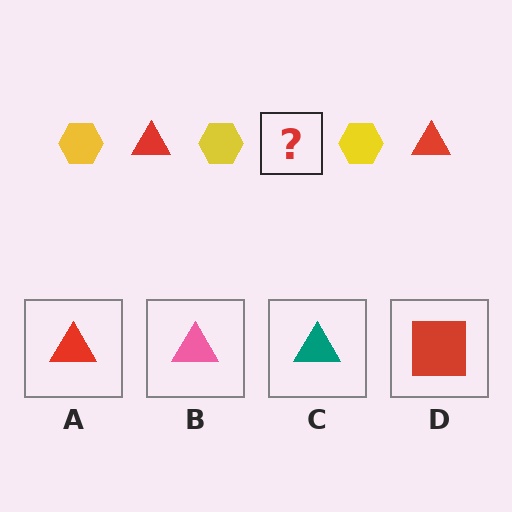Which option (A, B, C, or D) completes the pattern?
A.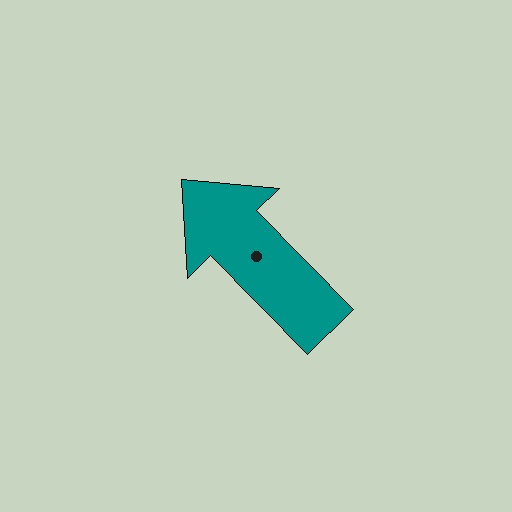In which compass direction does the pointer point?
Northwest.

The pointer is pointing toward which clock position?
Roughly 11 o'clock.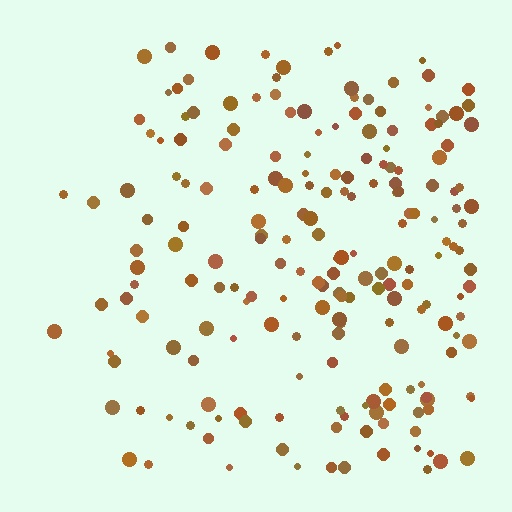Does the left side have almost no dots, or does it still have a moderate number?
Still a moderate number, just noticeably fewer than the right.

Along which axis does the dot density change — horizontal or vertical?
Horizontal.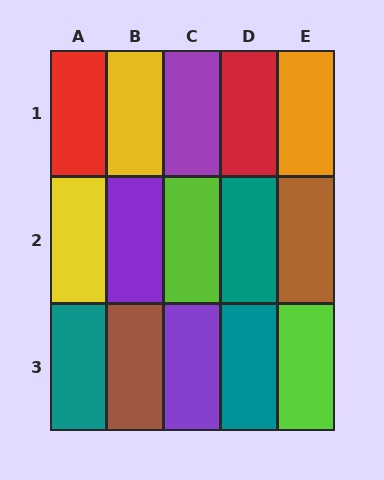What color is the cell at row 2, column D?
Teal.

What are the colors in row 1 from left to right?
Red, yellow, purple, red, orange.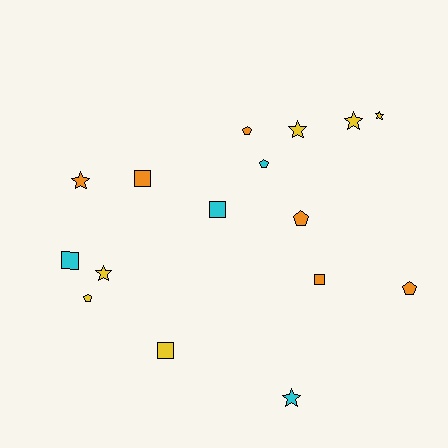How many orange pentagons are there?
There are 3 orange pentagons.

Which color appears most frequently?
Orange, with 6 objects.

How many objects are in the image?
There are 16 objects.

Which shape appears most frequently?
Star, with 6 objects.